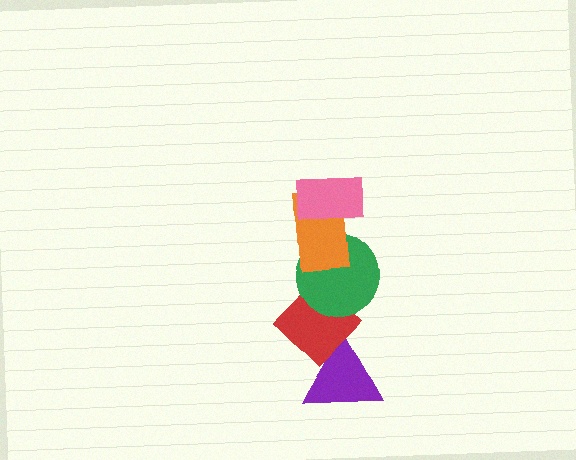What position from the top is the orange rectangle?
The orange rectangle is 2nd from the top.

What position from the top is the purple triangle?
The purple triangle is 5th from the top.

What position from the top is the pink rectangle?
The pink rectangle is 1st from the top.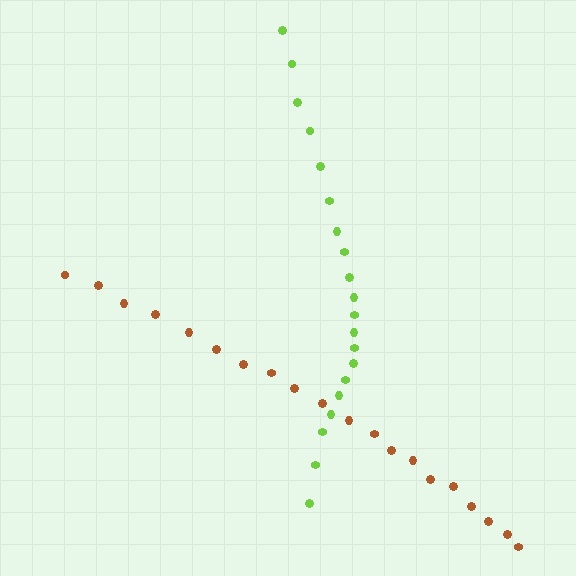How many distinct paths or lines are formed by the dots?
There are 2 distinct paths.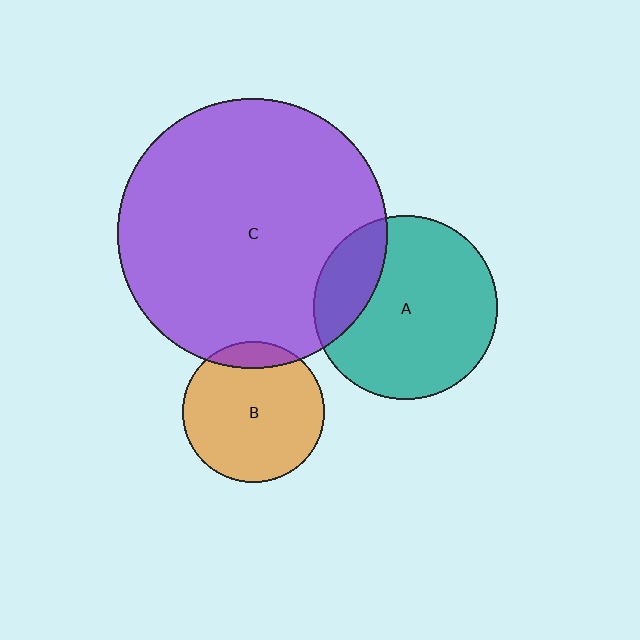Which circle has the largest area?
Circle C (purple).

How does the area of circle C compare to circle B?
Approximately 3.6 times.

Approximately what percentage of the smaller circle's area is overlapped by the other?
Approximately 10%.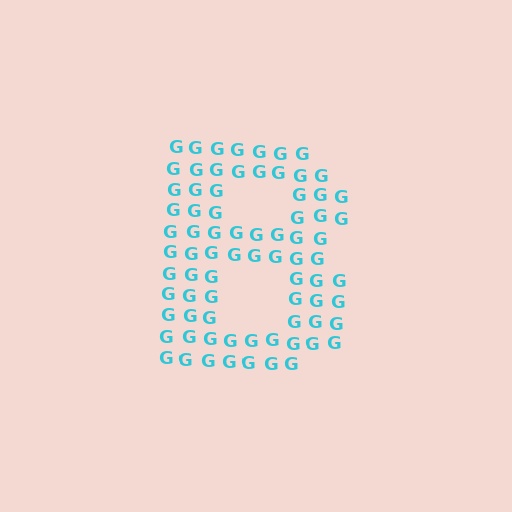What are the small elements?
The small elements are letter G's.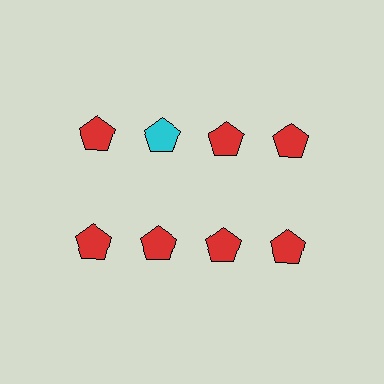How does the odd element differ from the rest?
It has a different color: cyan instead of red.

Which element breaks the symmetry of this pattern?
The cyan pentagon in the top row, second from left column breaks the symmetry. All other shapes are red pentagons.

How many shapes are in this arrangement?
There are 8 shapes arranged in a grid pattern.